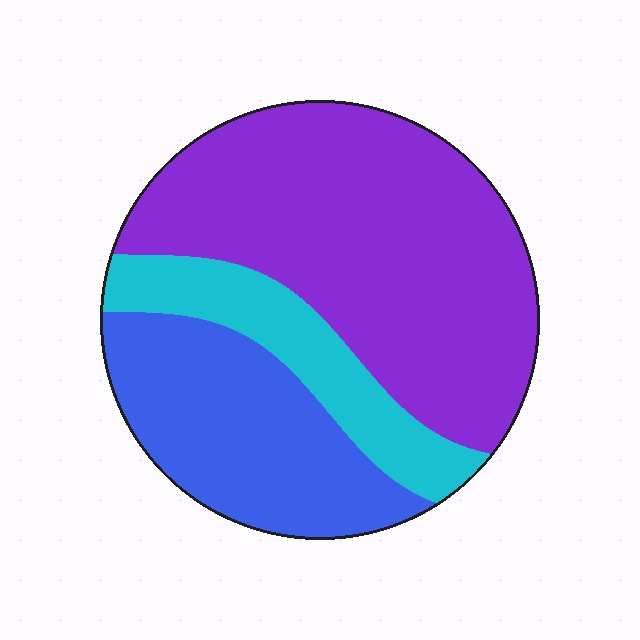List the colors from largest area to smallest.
From largest to smallest: purple, blue, cyan.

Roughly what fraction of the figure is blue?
Blue covers about 30% of the figure.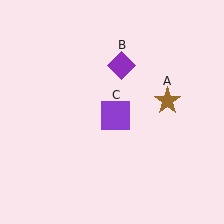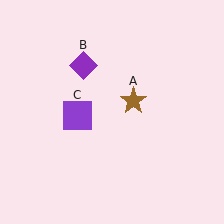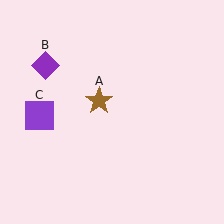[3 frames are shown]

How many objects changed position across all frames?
3 objects changed position: brown star (object A), purple diamond (object B), purple square (object C).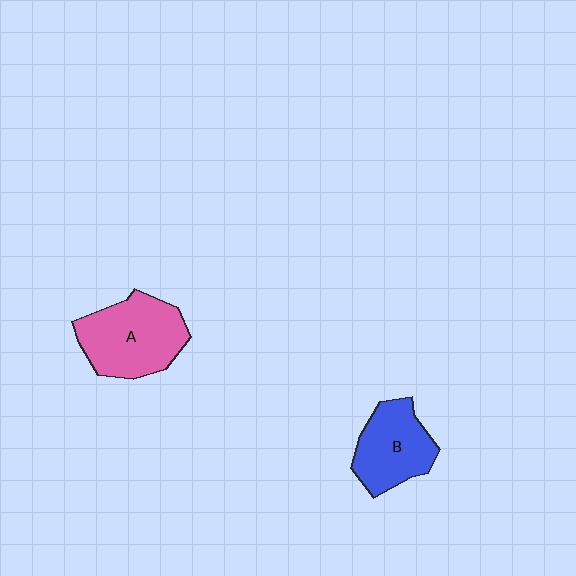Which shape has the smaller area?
Shape B (blue).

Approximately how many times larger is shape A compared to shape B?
Approximately 1.3 times.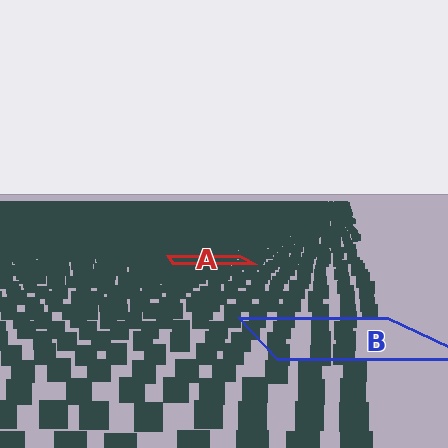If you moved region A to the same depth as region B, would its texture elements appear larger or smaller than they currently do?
They would appear larger. At a closer depth, the same texture elements are projected at a bigger on-screen size.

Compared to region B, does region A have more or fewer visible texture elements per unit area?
Region A has more texture elements per unit area — they are packed more densely because it is farther away.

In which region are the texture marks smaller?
The texture marks are smaller in region A, because it is farther away.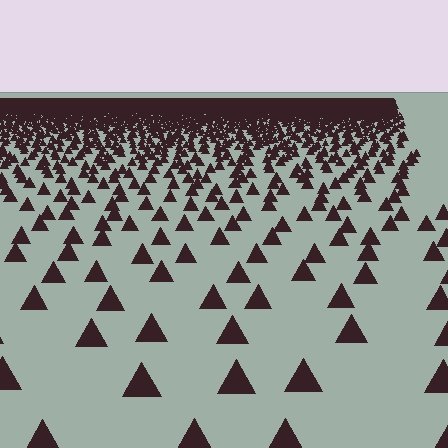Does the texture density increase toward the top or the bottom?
Density increases toward the top.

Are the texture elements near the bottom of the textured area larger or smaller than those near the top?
Larger. Near the bottom, elements are closer to the viewer and appear at a bigger on-screen size.